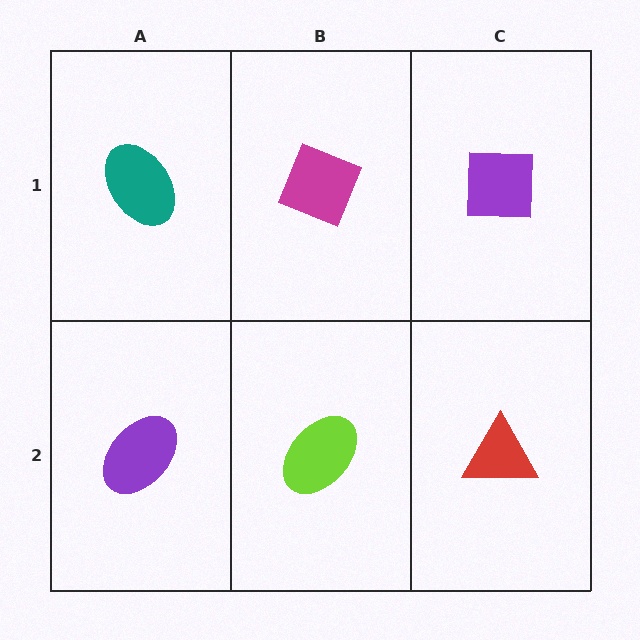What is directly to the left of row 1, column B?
A teal ellipse.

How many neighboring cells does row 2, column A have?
2.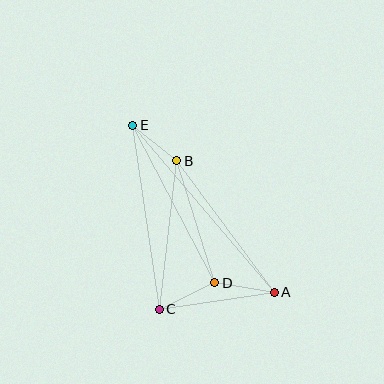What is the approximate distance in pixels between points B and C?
The distance between B and C is approximately 149 pixels.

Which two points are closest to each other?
Points B and E are closest to each other.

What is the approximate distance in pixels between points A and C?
The distance between A and C is approximately 116 pixels.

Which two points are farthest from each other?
Points A and E are farthest from each other.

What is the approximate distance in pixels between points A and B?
The distance between A and B is approximately 163 pixels.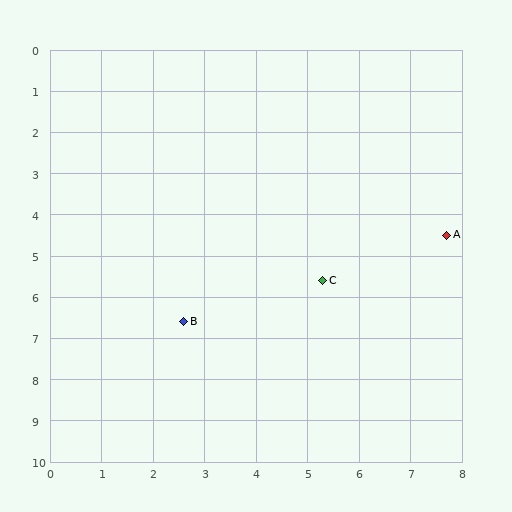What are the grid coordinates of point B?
Point B is at approximately (2.6, 6.6).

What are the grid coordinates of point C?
Point C is at approximately (5.3, 5.6).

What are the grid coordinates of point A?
Point A is at approximately (7.7, 4.5).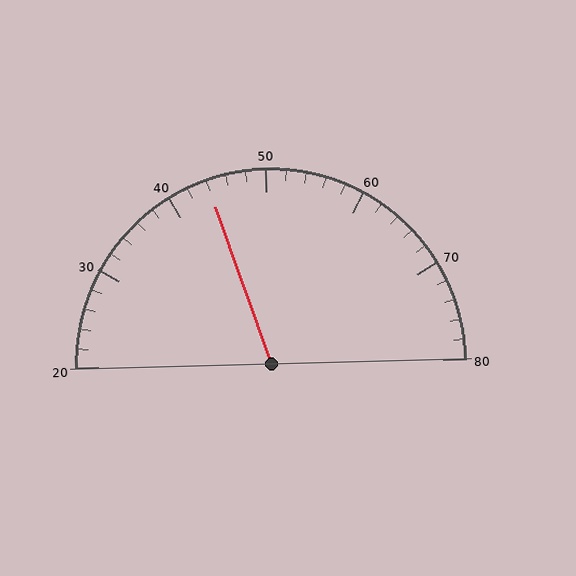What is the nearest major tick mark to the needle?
The nearest major tick mark is 40.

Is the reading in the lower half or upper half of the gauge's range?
The reading is in the lower half of the range (20 to 80).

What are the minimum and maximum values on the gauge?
The gauge ranges from 20 to 80.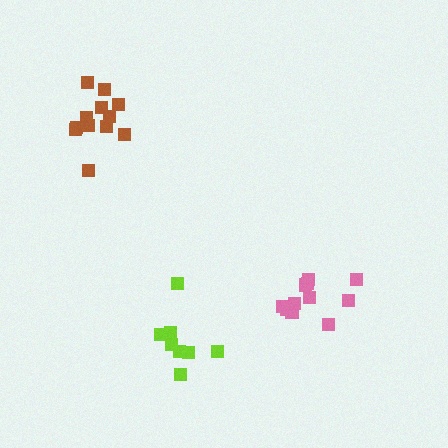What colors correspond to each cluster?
The clusters are colored: pink, brown, lime.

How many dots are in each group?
Group 1: 11 dots, Group 2: 12 dots, Group 3: 8 dots (31 total).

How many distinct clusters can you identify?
There are 3 distinct clusters.